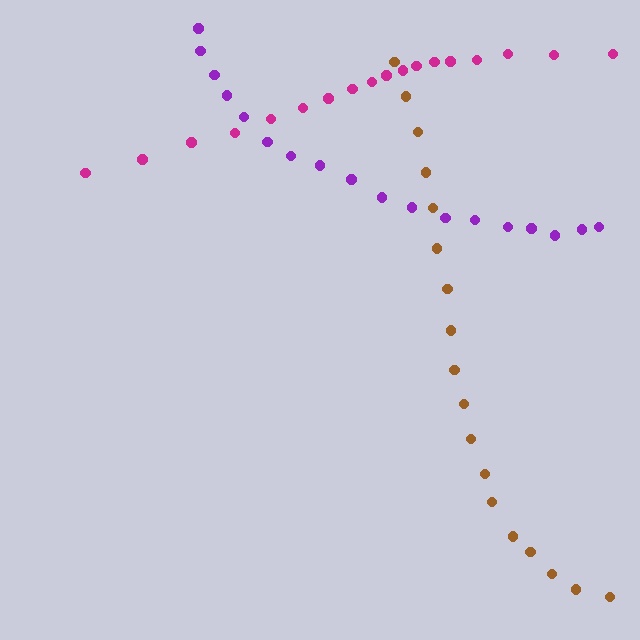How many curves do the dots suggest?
There are 3 distinct paths.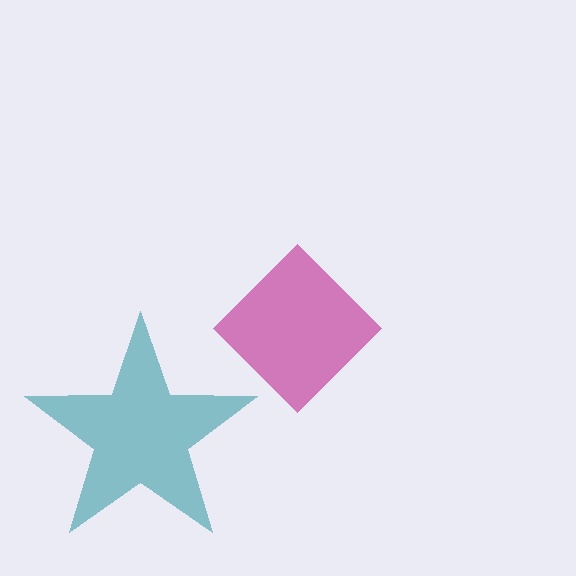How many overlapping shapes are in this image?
There are 2 overlapping shapes in the image.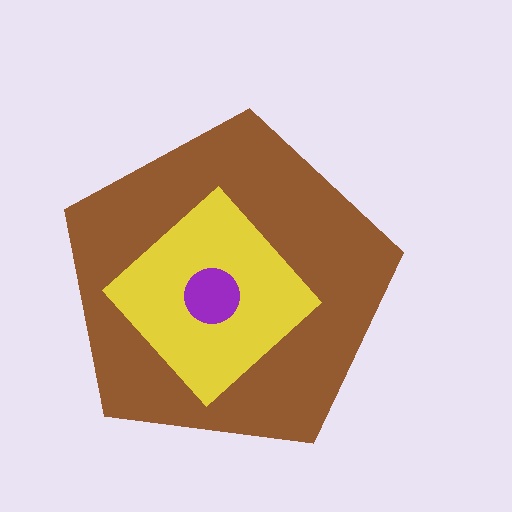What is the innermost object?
The purple circle.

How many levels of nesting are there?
3.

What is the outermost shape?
The brown pentagon.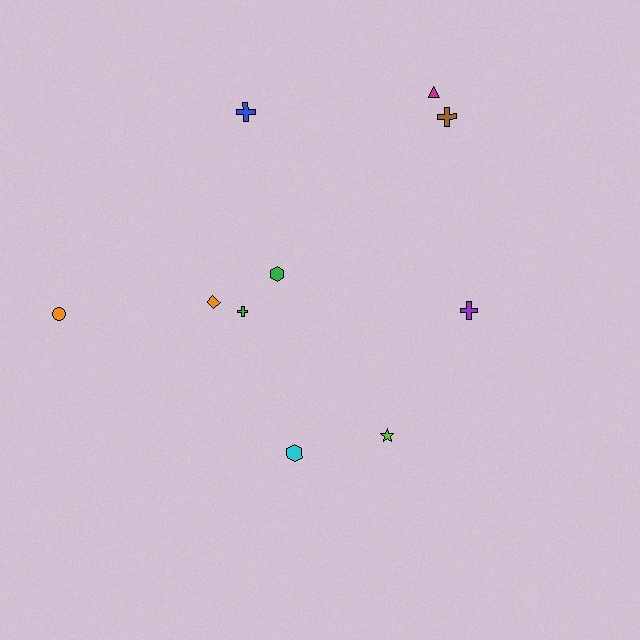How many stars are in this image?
There is 1 star.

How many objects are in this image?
There are 10 objects.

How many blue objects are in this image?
There is 1 blue object.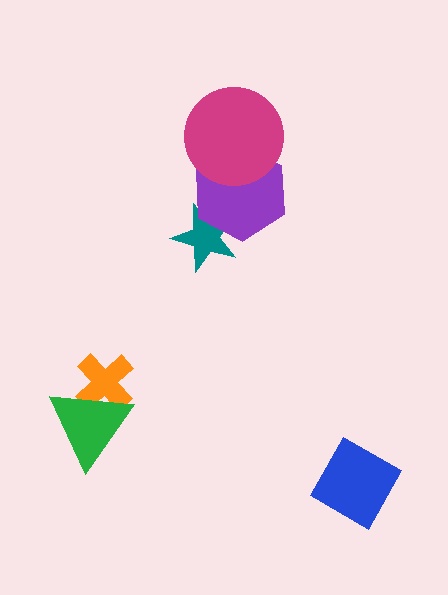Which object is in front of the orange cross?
The green triangle is in front of the orange cross.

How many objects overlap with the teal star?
1 object overlaps with the teal star.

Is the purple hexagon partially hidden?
Yes, it is partially covered by another shape.